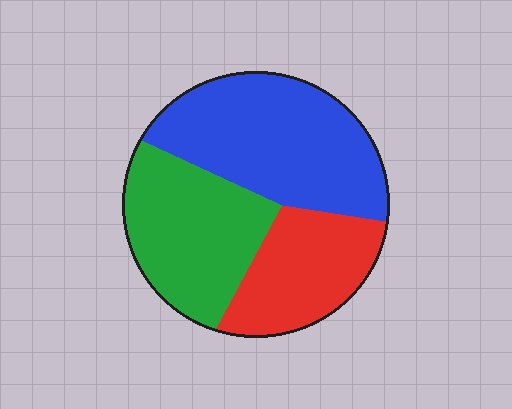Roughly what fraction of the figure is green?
Green covers about 35% of the figure.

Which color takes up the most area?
Blue, at roughly 40%.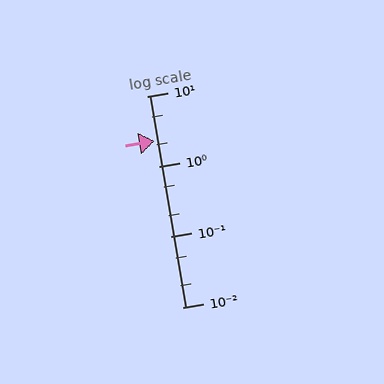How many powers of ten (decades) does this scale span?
The scale spans 3 decades, from 0.01 to 10.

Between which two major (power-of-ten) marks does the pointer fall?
The pointer is between 1 and 10.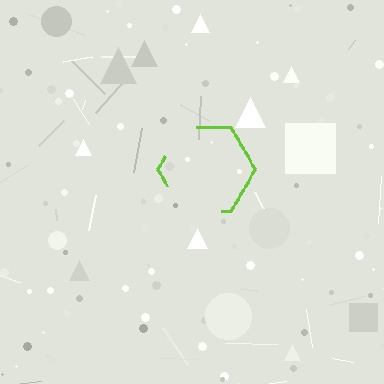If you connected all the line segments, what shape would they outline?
They would outline a hexagon.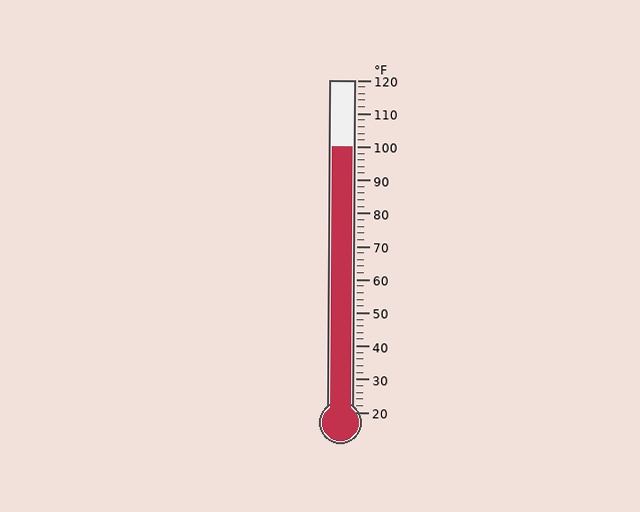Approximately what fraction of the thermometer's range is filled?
The thermometer is filled to approximately 80% of its range.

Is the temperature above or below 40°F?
The temperature is above 40°F.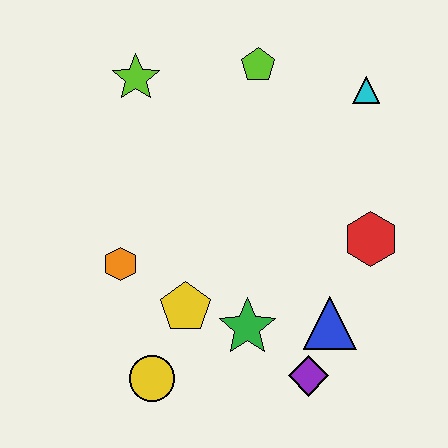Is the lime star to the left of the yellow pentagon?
Yes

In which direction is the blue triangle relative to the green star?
The blue triangle is to the right of the green star.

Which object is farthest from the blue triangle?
The lime star is farthest from the blue triangle.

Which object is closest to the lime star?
The lime pentagon is closest to the lime star.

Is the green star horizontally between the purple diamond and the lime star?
Yes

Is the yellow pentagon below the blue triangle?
No